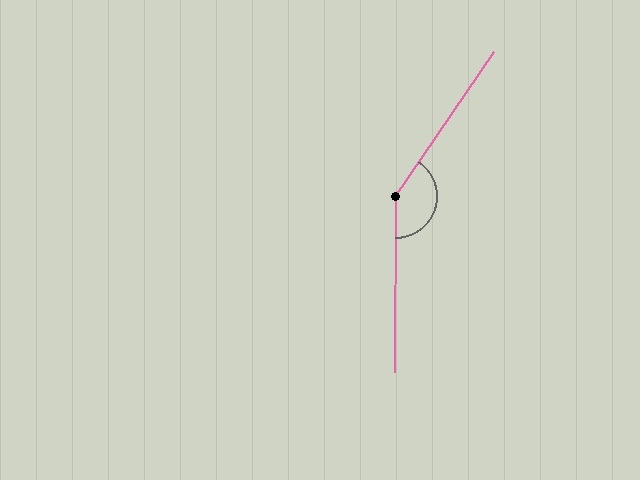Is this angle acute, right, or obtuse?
It is obtuse.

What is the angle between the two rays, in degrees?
Approximately 146 degrees.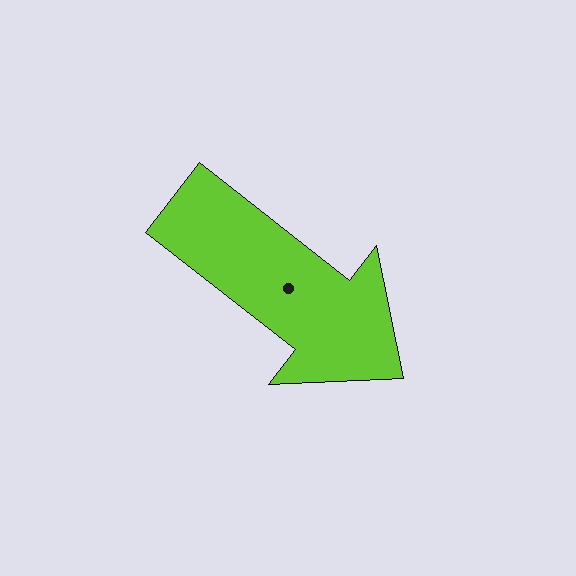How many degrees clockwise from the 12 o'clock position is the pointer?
Approximately 128 degrees.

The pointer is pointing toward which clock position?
Roughly 4 o'clock.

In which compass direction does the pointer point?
Southeast.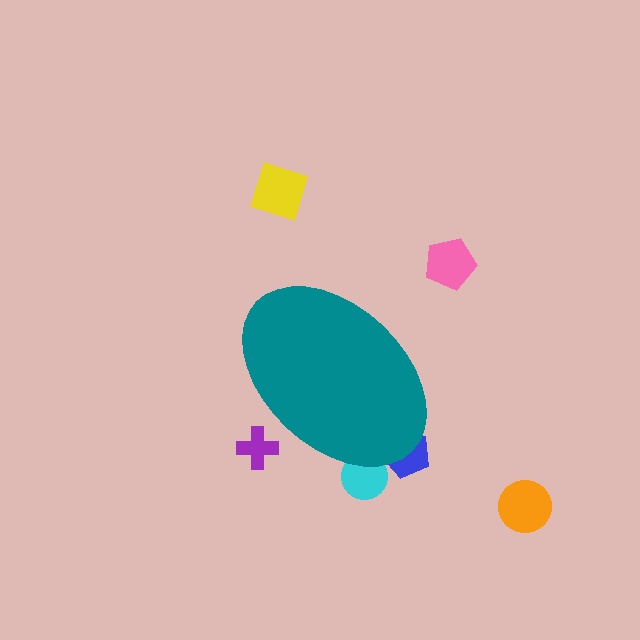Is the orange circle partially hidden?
No, the orange circle is fully visible.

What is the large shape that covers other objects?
A teal ellipse.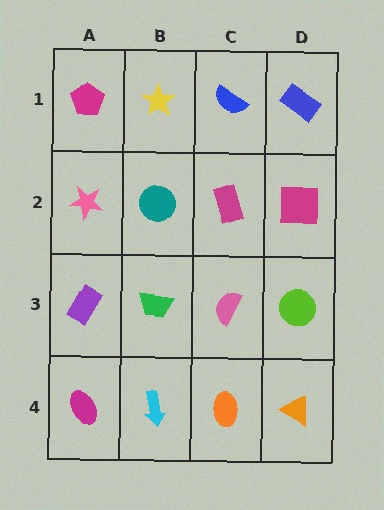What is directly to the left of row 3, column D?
A pink semicircle.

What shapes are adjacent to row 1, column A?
A pink star (row 2, column A), a yellow star (row 1, column B).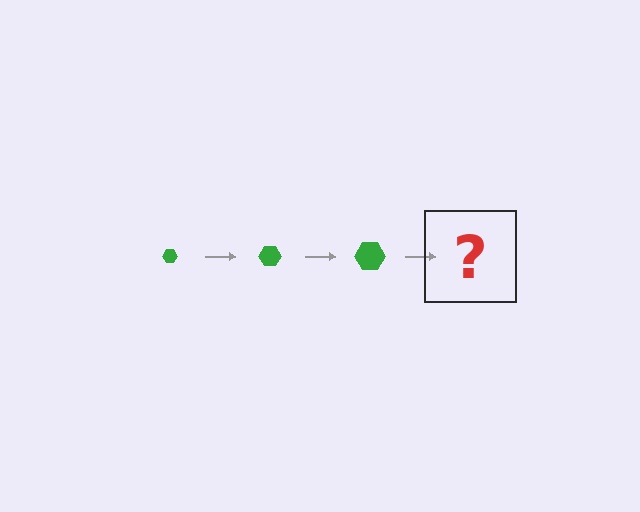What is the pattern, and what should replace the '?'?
The pattern is that the hexagon gets progressively larger each step. The '?' should be a green hexagon, larger than the previous one.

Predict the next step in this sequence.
The next step is a green hexagon, larger than the previous one.